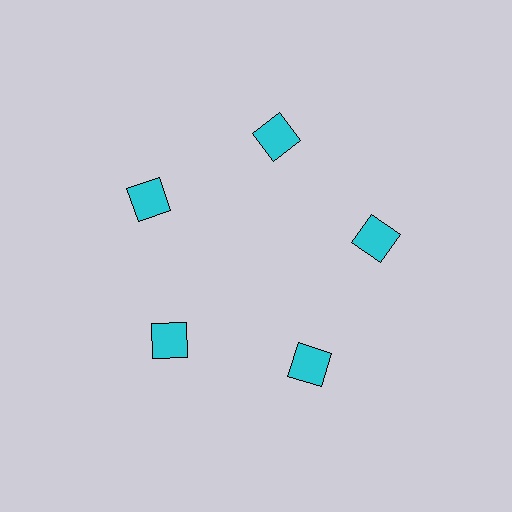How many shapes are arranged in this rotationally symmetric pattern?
There are 5 shapes, arranged in 5 groups of 1.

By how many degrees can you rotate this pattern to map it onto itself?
The pattern maps onto itself every 72 degrees of rotation.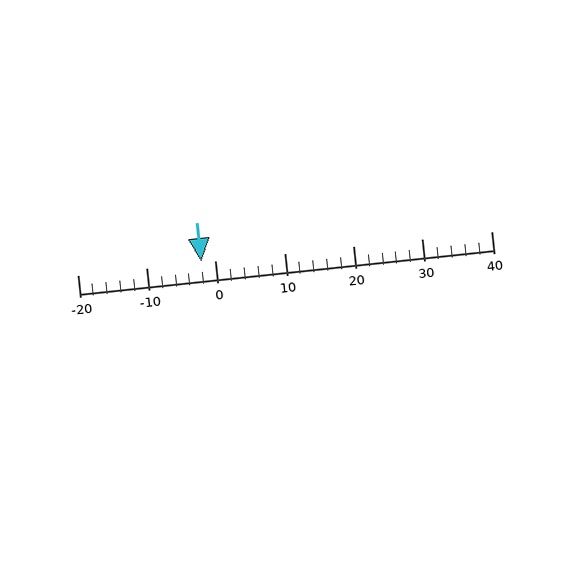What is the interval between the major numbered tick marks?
The major tick marks are spaced 10 units apart.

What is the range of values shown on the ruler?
The ruler shows values from -20 to 40.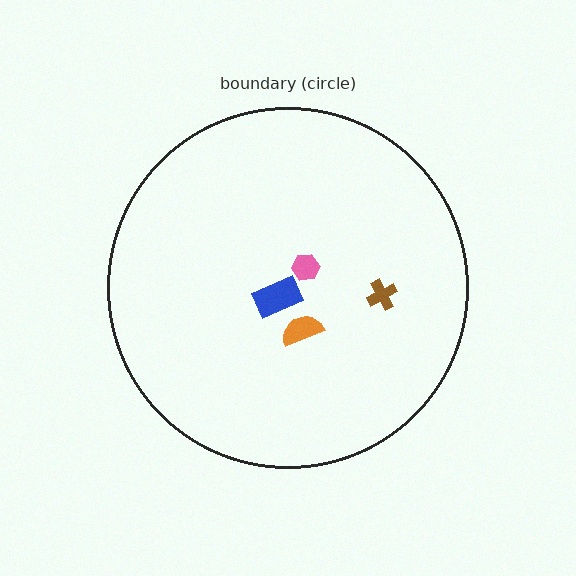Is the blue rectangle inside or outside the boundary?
Inside.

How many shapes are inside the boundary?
4 inside, 0 outside.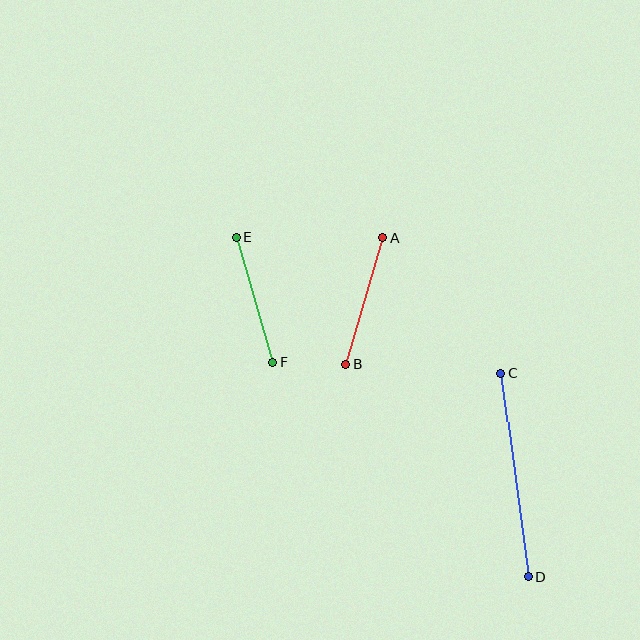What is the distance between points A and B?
The distance is approximately 132 pixels.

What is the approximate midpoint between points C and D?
The midpoint is at approximately (515, 475) pixels.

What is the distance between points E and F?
The distance is approximately 131 pixels.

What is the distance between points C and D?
The distance is approximately 206 pixels.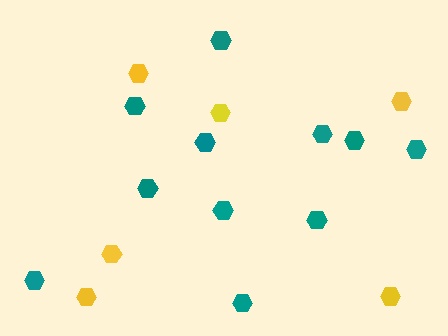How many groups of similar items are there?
There are 2 groups: one group of yellow hexagons (6) and one group of teal hexagons (11).